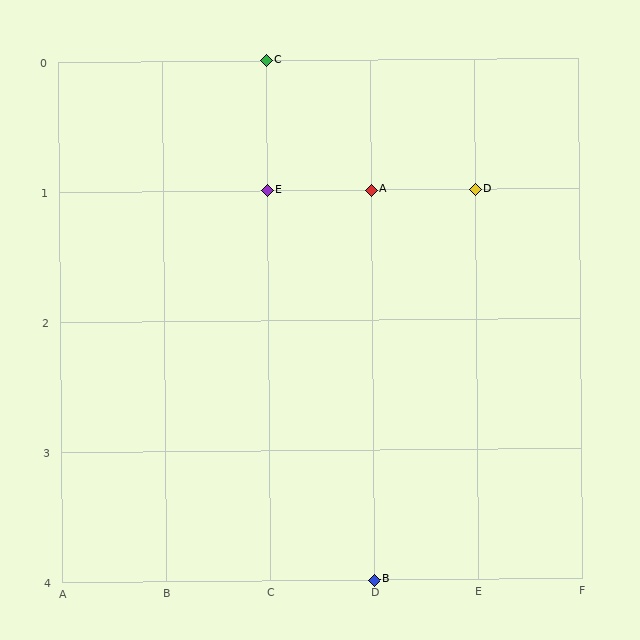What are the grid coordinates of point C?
Point C is at grid coordinates (C, 0).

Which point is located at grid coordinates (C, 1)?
Point E is at (C, 1).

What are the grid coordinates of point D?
Point D is at grid coordinates (E, 1).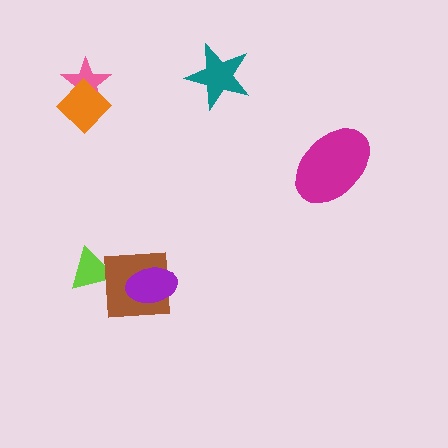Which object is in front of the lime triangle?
The brown square is in front of the lime triangle.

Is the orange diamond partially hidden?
No, no other shape covers it.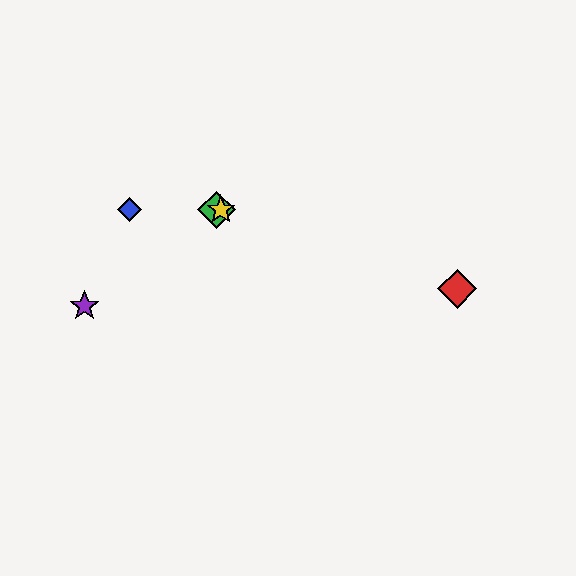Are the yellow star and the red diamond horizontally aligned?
No, the yellow star is at y≈210 and the red diamond is at y≈289.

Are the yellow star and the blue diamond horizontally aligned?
Yes, both are at y≈210.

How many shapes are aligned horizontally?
3 shapes (the blue diamond, the green diamond, the yellow star) are aligned horizontally.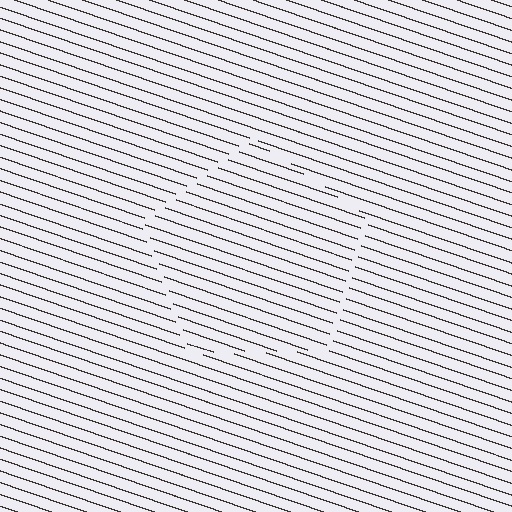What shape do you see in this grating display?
An illusory pentagon. The interior of the shape contains the same grating, shifted by half a period — the contour is defined by the phase discontinuity where line-ends from the inner and outer gratings abut.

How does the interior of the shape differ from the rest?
The interior of the shape contains the same grating, shifted by half a period — the contour is defined by the phase discontinuity where line-ends from the inner and outer gratings abut.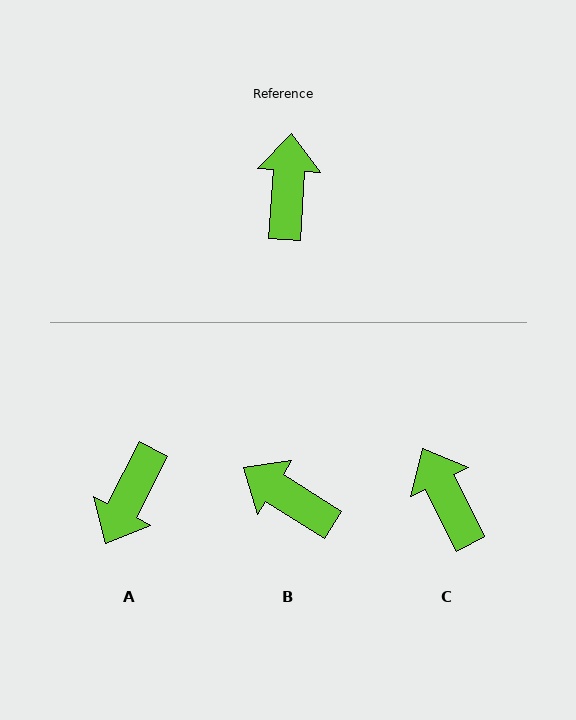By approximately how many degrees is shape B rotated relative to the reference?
Approximately 61 degrees counter-clockwise.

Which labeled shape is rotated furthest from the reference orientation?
A, about 157 degrees away.